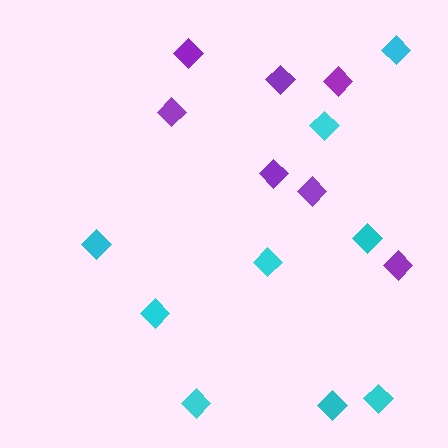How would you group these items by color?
There are 2 groups: one group of cyan diamonds (9) and one group of purple diamonds (7).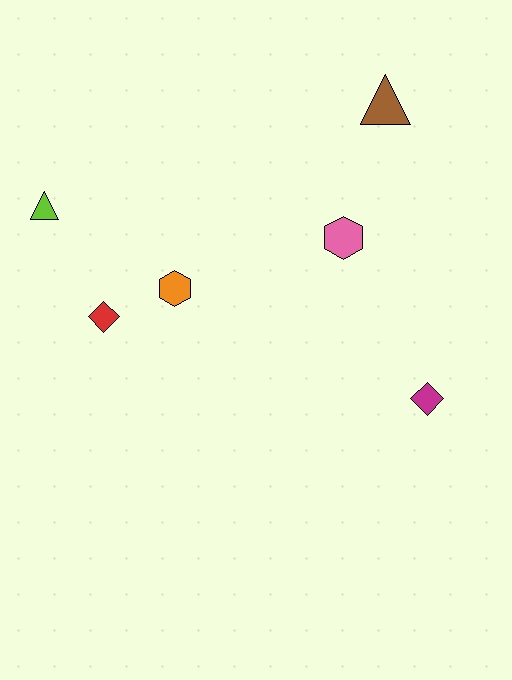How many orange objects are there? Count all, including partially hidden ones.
There is 1 orange object.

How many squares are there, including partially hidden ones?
There are no squares.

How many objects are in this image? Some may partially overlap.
There are 6 objects.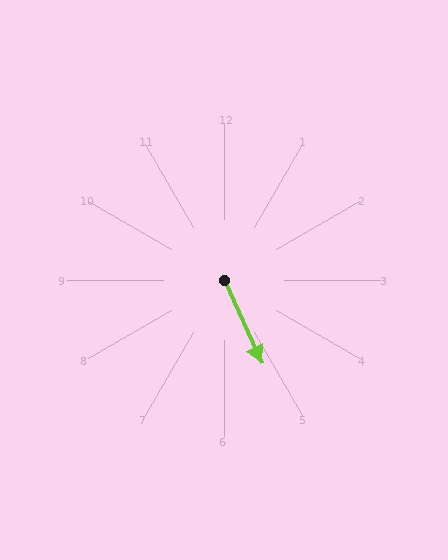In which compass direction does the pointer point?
Southeast.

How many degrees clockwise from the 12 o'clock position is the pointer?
Approximately 155 degrees.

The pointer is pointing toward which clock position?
Roughly 5 o'clock.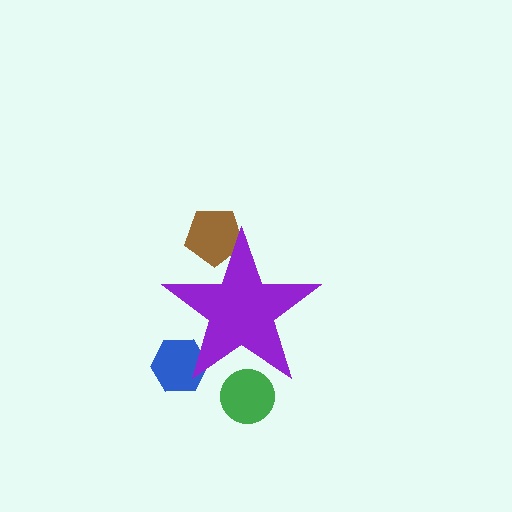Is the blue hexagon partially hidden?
Yes, the blue hexagon is partially hidden behind the purple star.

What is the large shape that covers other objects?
A purple star.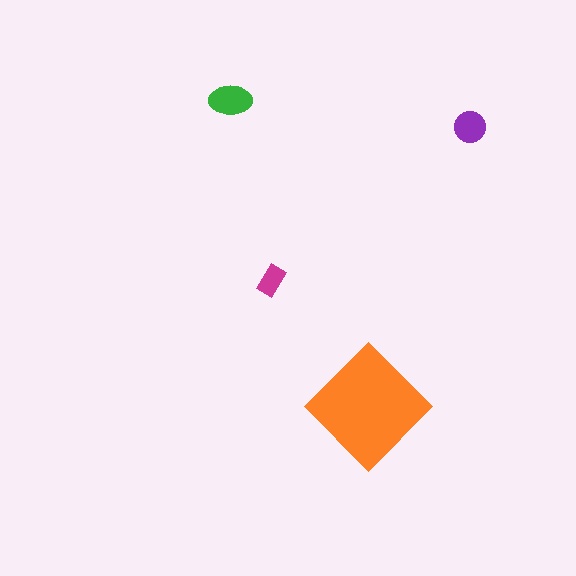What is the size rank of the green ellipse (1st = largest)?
2nd.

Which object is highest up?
The green ellipse is topmost.